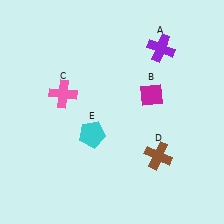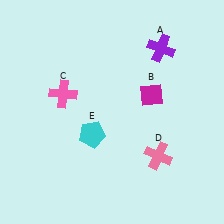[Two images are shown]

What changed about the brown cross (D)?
In Image 1, D is brown. In Image 2, it changed to pink.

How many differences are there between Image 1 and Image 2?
There is 1 difference between the two images.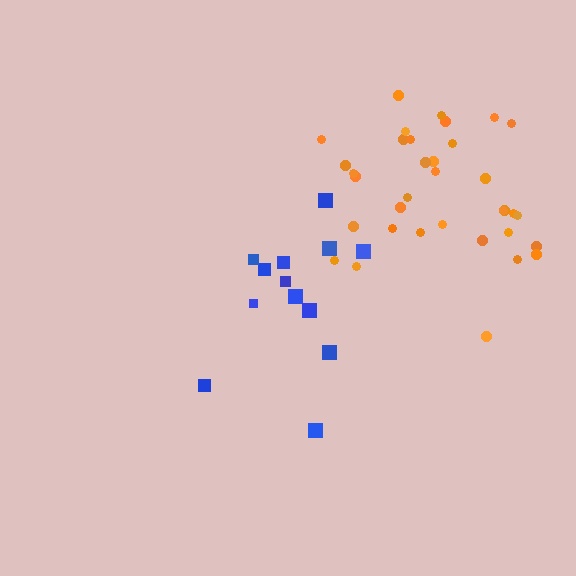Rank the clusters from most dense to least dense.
orange, blue.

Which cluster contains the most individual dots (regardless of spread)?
Orange (35).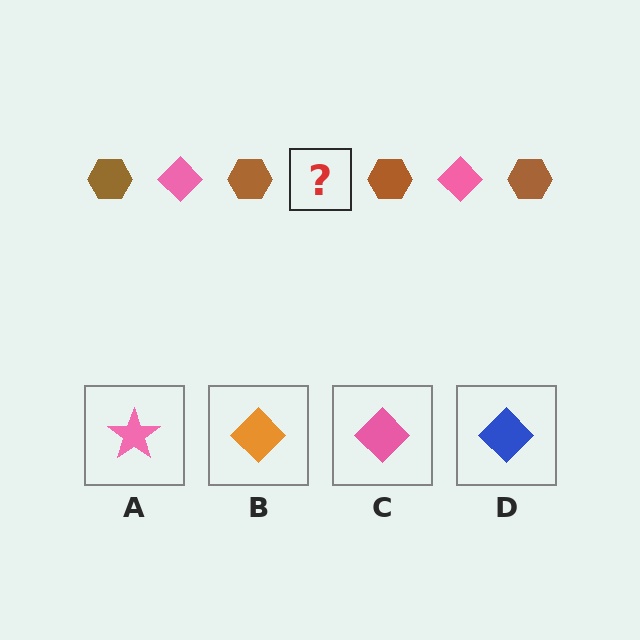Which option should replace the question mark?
Option C.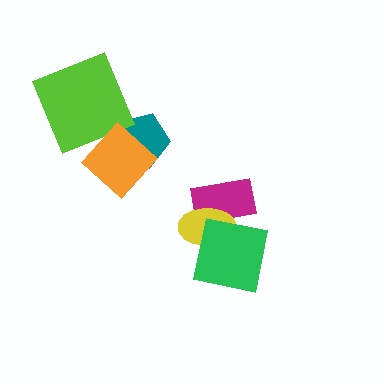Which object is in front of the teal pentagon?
The orange diamond is in front of the teal pentagon.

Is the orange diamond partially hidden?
No, no other shape covers it.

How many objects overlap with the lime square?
1 object overlaps with the lime square.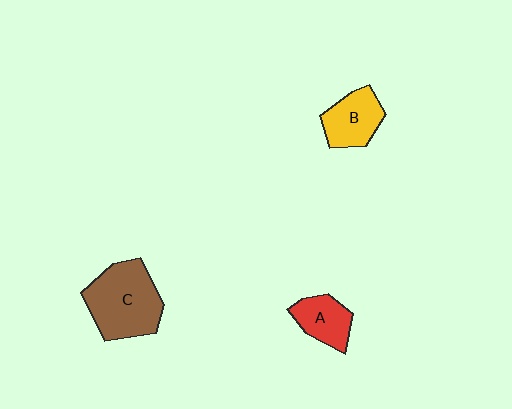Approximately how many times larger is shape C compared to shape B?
Approximately 1.7 times.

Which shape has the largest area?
Shape C (brown).